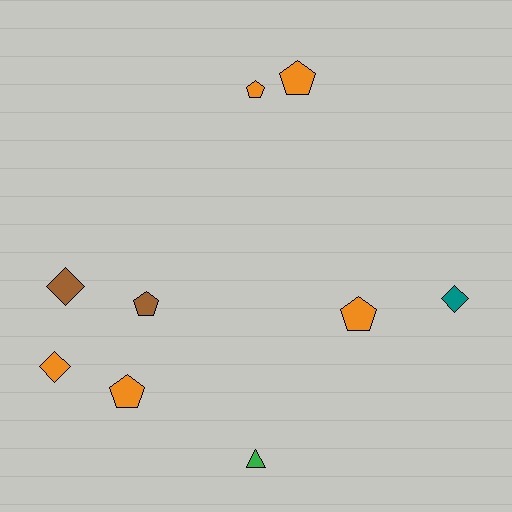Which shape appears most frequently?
Pentagon, with 5 objects.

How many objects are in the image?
There are 9 objects.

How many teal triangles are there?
There are no teal triangles.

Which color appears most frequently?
Orange, with 5 objects.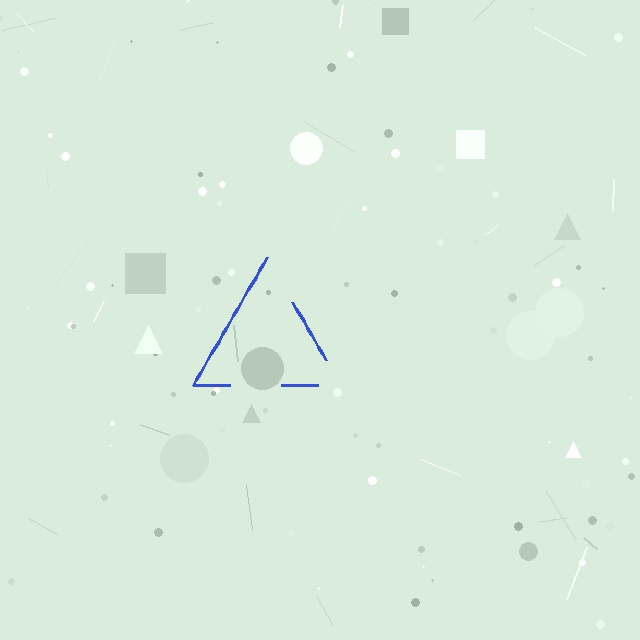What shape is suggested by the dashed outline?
The dashed outline suggests a triangle.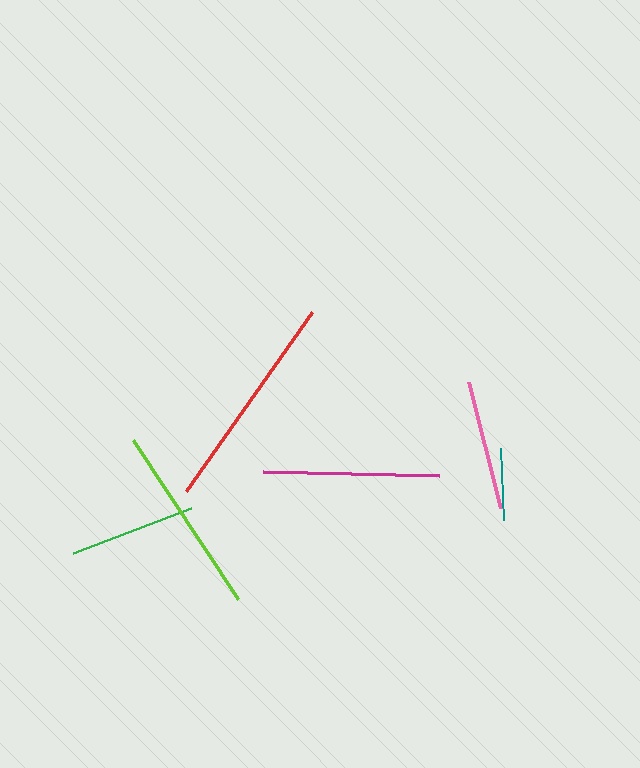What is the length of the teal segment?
The teal segment is approximately 72 pixels long.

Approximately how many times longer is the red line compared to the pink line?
The red line is approximately 1.7 times the length of the pink line.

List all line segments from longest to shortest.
From longest to shortest: red, lime, magenta, pink, green, teal.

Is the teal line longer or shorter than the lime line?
The lime line is longer than the teal line.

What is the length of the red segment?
The red segment is approximately 219 pixels long.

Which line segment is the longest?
The red line is the longest at approximately 219 pixels.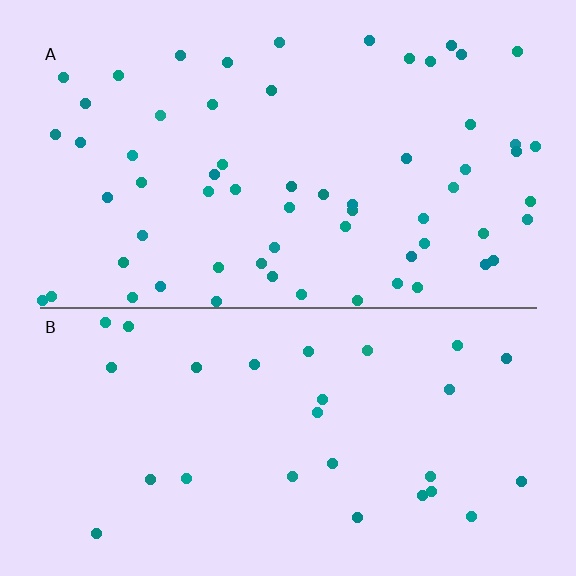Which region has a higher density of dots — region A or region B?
A (the top).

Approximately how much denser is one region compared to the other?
Approximately 2.2× — region A over region B.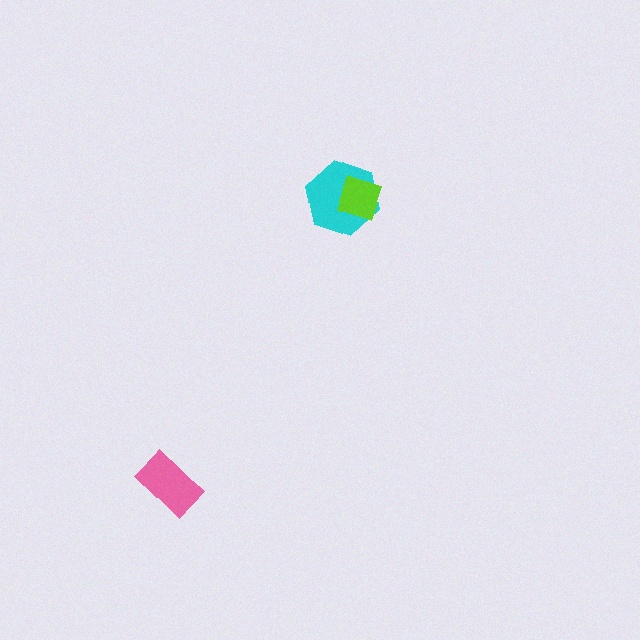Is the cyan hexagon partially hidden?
Yes, it is partially covered by another shape.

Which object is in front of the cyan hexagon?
The lime diamond is in front of the cyan hexagon.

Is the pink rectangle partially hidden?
No, no other shape covers it.